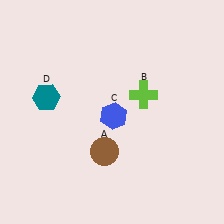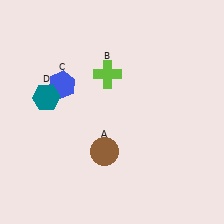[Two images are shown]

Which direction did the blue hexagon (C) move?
The blue hexagon (C) moved left.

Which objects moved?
The objects that moved are: the lime cross (B), the blue hexagon (C).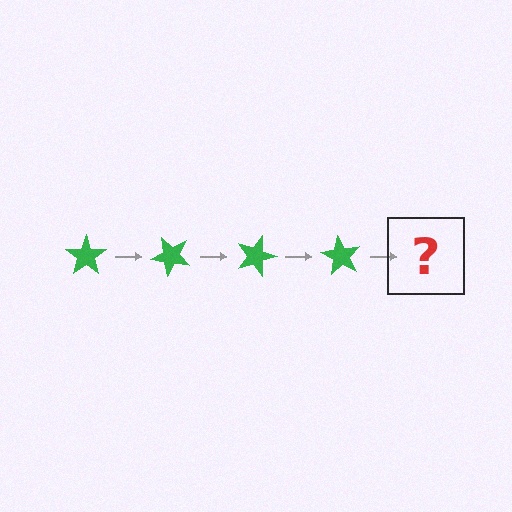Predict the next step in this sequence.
The next step is a green star rotated 180 degrees.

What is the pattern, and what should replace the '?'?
The pattern is that the star rotates 45 degrees each step. The '?' should be a green star rotated 180 degrees.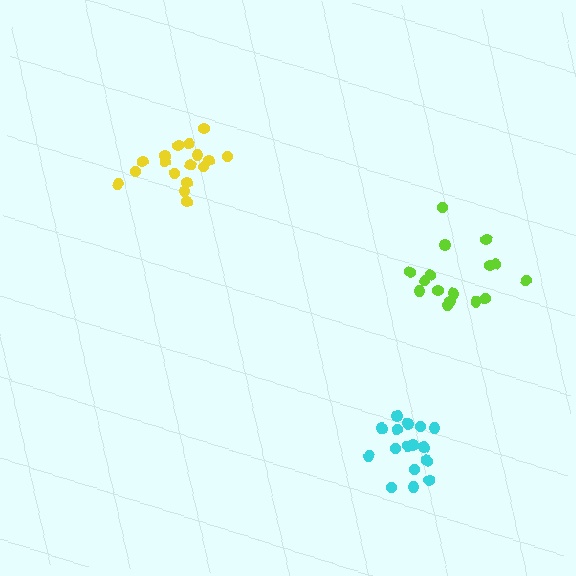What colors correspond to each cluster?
The clusters are colored: lime, yellow, cyan.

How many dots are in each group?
Group 1: 16 dots, Group 2: 17 dots, Group 3: 17 dots (50 total).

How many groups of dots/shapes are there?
There are 3 groups.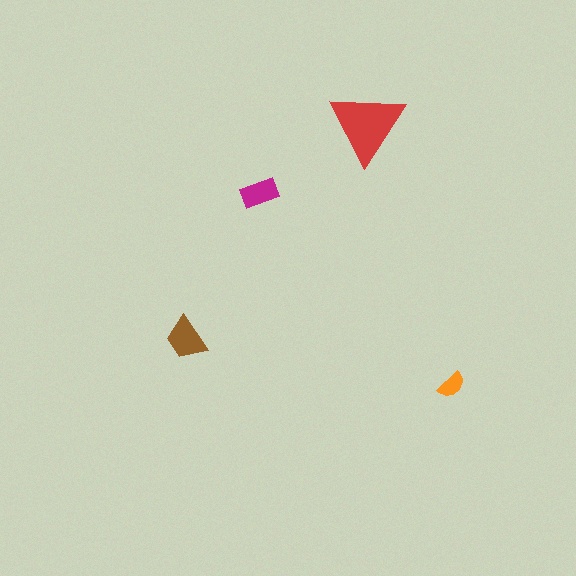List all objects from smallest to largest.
The orange semicircle, the magenta rectangle, the brown trapezoid, the red triangle.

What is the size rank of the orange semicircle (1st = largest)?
4th.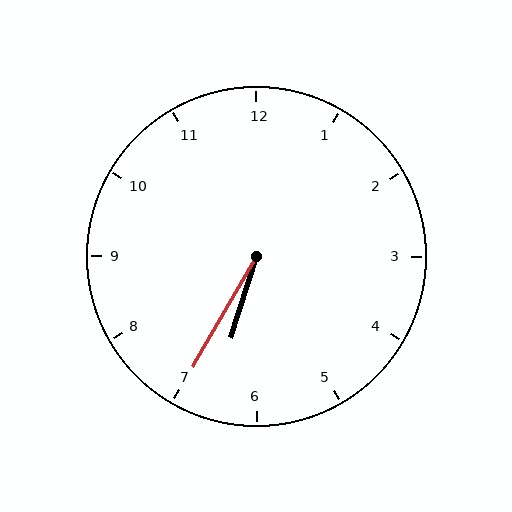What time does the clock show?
6:35.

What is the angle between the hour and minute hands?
Approximately 12 degrees.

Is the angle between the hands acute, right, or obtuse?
It is acute.